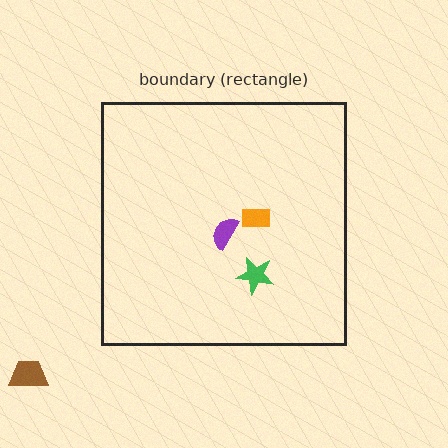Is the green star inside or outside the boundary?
Inside.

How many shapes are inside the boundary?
3 inside, 1 outside.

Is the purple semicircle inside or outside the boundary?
Inside.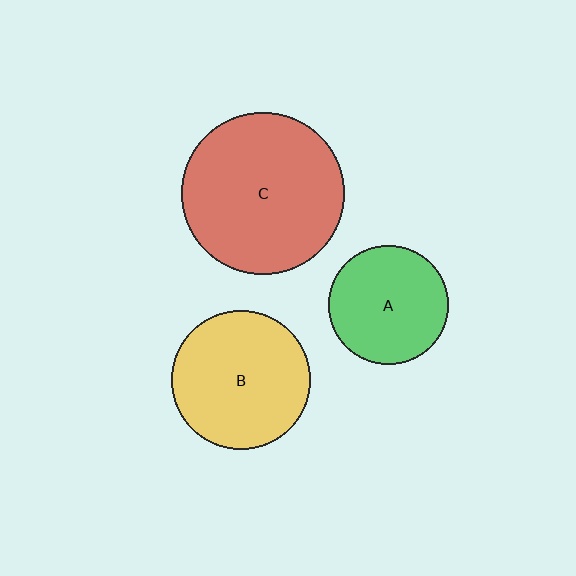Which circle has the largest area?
Circle C (red).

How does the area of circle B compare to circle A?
Approximately 1.3 times.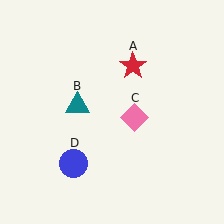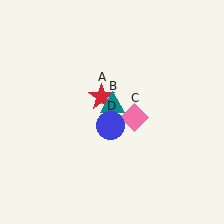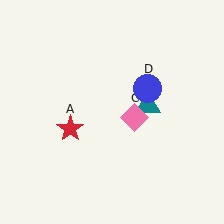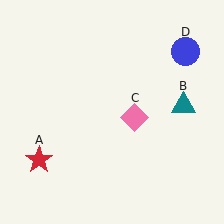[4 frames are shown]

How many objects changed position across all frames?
3 objects changed position: red star (object A), teal triangle (object B), blue circle (object D).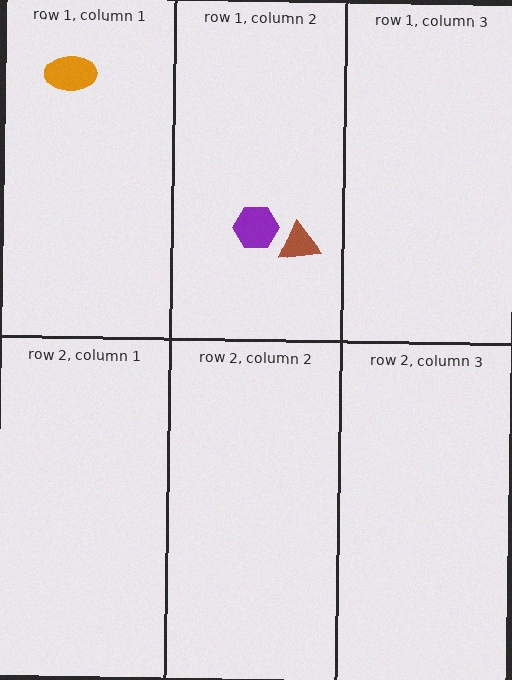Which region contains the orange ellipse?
The row 1, column 1 region.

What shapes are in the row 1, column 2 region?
The purple hexagon, the brown triangle.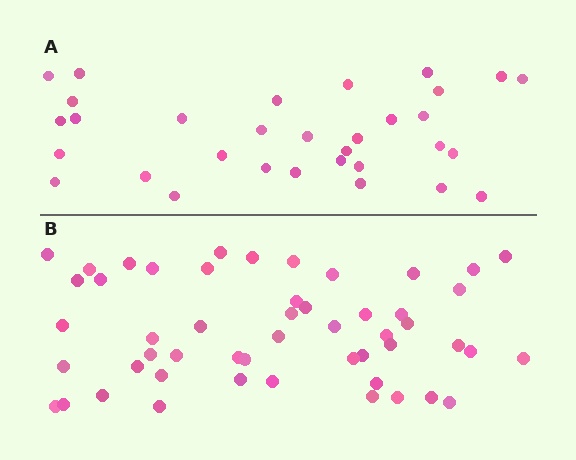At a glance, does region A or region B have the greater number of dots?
Region B (the bottom region) has more dots.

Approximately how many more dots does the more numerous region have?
Region B has approximately 20 more dots than region A.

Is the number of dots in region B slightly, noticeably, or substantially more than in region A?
Region B has substantially more. The ratio is roughly 1.6 to 1.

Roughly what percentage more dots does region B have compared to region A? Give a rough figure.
About 60% more.